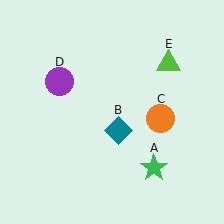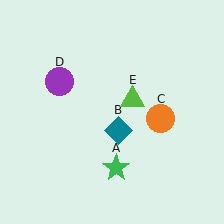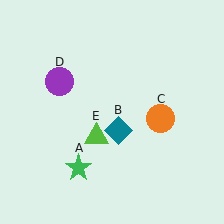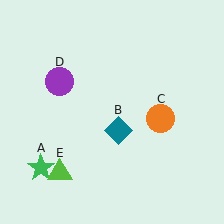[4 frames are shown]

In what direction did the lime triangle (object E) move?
The lime triangle (object E) moved down and to the left.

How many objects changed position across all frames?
2 objects changed position: green star (object A), lime triangle (object E).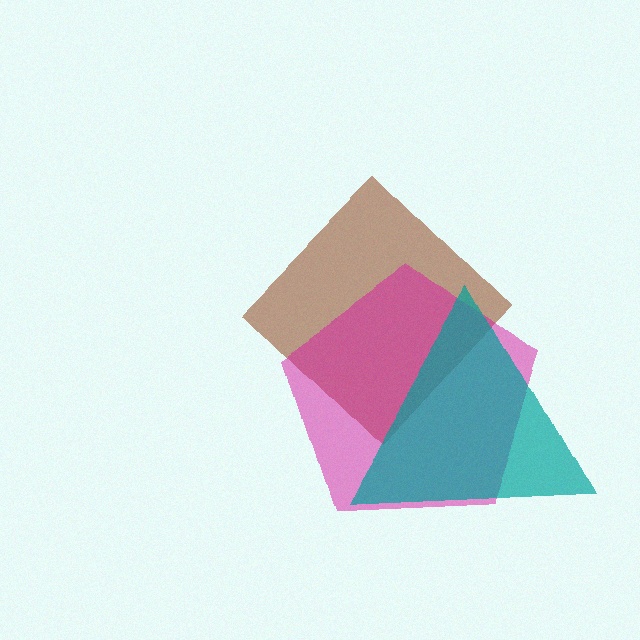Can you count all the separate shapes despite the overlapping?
Yes, there are 3 separate shapes.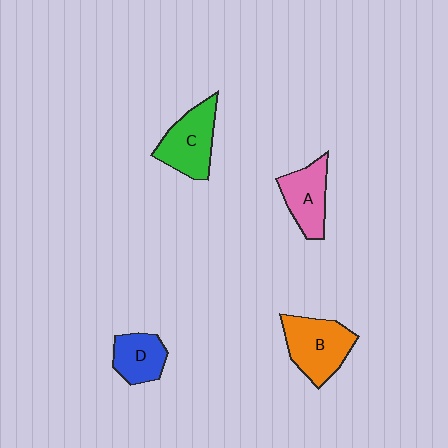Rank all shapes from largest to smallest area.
From largest to smallest: B (orange), C (green), A (pink), D (blue).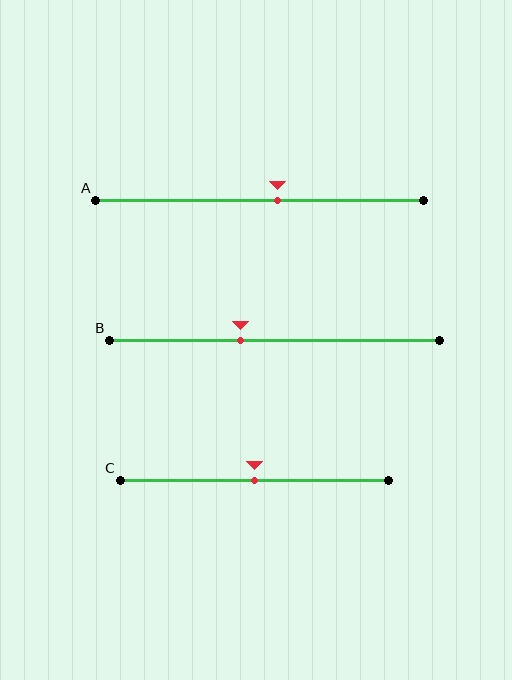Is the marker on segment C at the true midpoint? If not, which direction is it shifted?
Yes, the marker on segment C is at the true midpoint.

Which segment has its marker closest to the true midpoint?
Segment C has its marker closest to the true midpoint.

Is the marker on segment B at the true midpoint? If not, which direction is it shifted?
No, the marker on segment B is shifted to the left by about 10% of the segment length.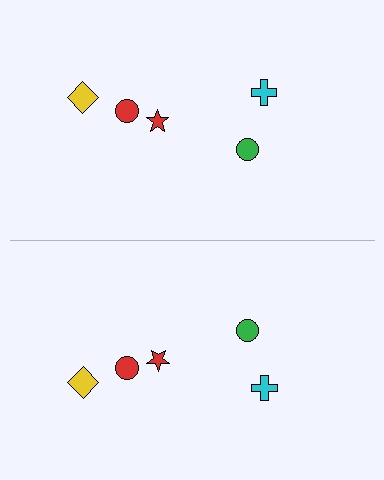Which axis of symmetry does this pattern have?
The pattern has a horizontal axis of symmetry running through the center of the image.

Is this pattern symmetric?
Yes, this pattern has bilateral (reflection) symmetry.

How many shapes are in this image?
There are 10 shapes in this image.